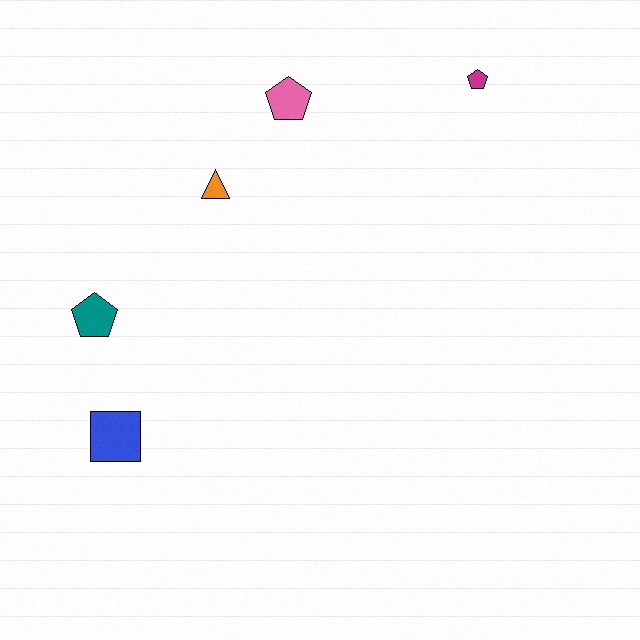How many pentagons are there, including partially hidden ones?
There are 3 pentagons.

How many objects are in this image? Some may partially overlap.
There are 5 objects.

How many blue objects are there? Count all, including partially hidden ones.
There is 1 blue object.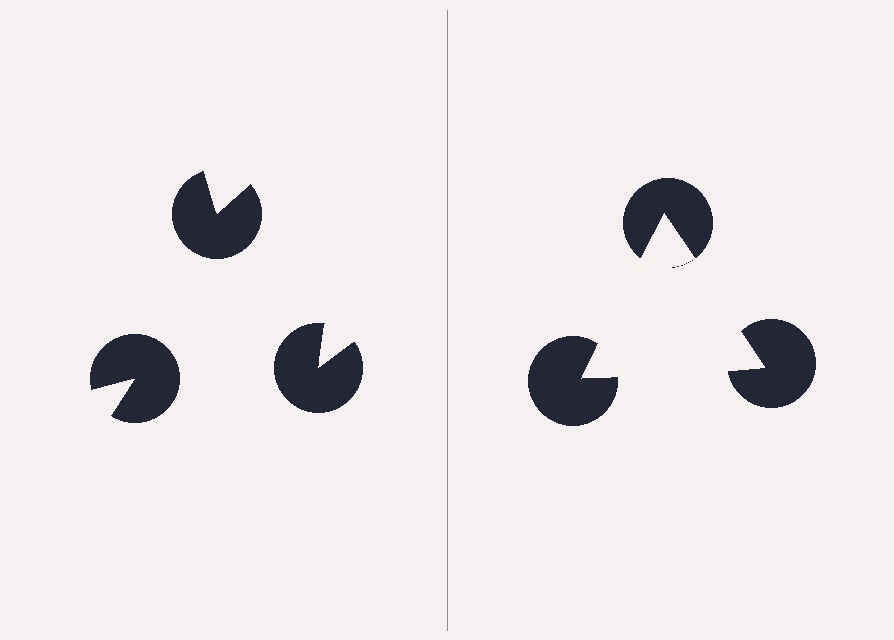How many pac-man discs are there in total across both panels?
6 — 3 on each side.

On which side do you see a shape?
An illusory triangle appears on the right side. On the left side the wedge cuts are rotated, so no coherent shape forms.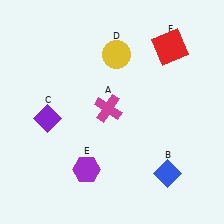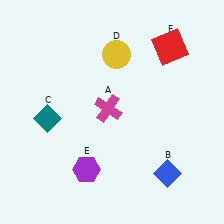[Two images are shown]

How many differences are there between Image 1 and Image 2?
There is 1 difference between the two images.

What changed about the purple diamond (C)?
In Image 1, C is purple. In Image 2, it changed to teal.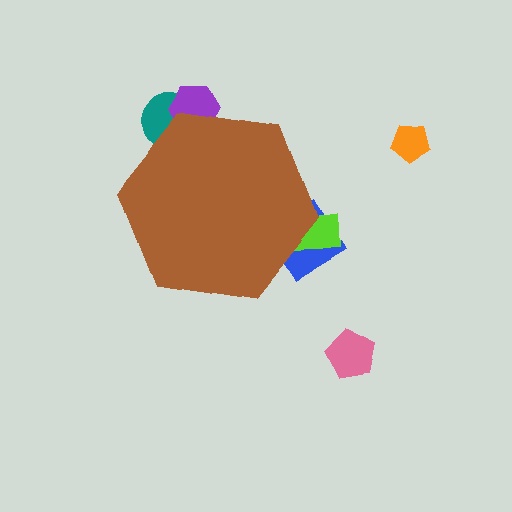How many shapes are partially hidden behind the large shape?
4 shapes are partially hidden.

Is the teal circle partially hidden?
Yes, the teal circle is partially hidden behind the brown hexagon.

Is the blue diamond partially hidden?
Yes, the blue diamond is partially hidden behind the brown hexagon.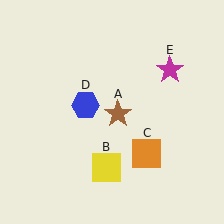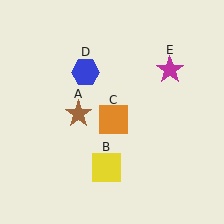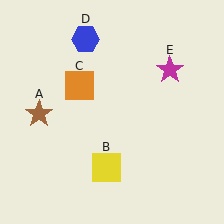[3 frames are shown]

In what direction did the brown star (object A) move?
The brown star (object A) moved left.